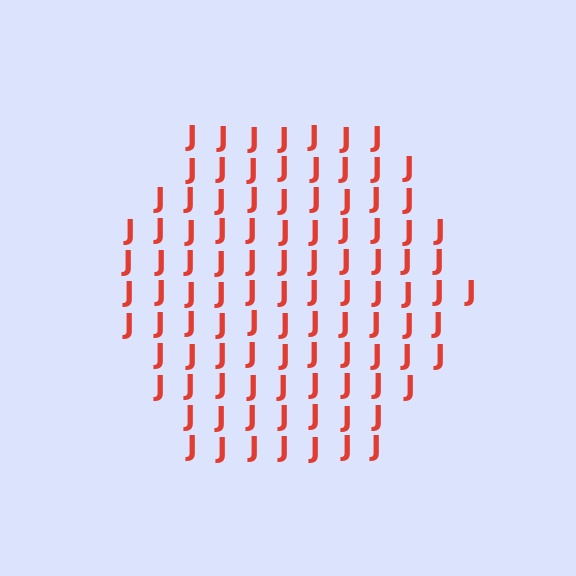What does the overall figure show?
The overall figure shows a hexagon.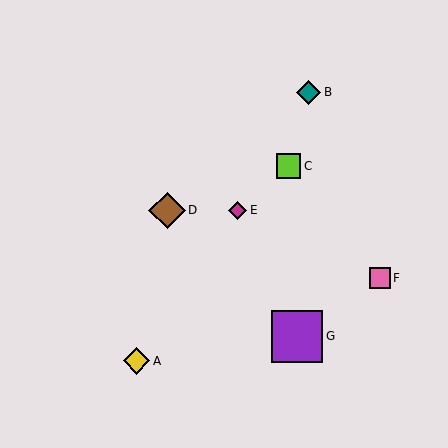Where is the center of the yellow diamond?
The center of the yellow diamond is at (137, 361).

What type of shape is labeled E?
Shape E is a magenta diamond.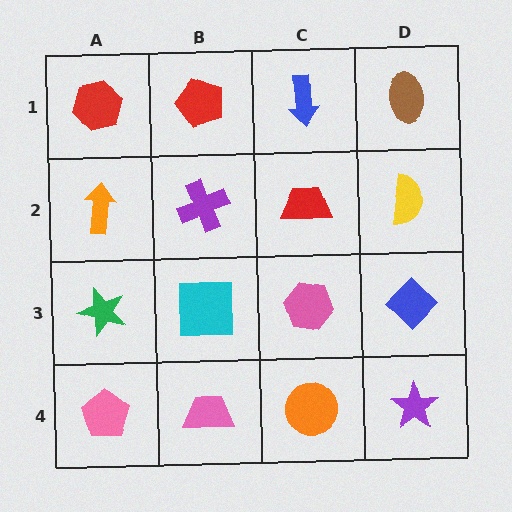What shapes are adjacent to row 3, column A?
An orange arrow (row 2, column A), a pink pentagon (row 4, column A), a cyan square (row 3, column B).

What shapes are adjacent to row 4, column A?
A green star (row 3, column A), a pink trapezoid (row 4, column B).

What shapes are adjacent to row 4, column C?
A pink hexagon (row 3, column C), a pink trapezoid (row 4, column B), a purple star (row 4, column D).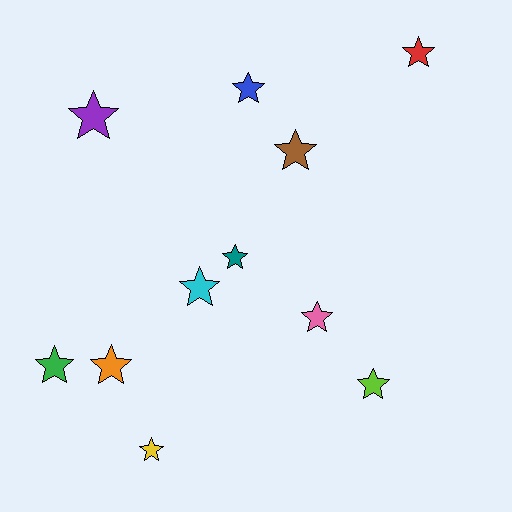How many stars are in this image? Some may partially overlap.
There are 11 stars.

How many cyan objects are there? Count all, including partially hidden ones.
There is 1 cyan object.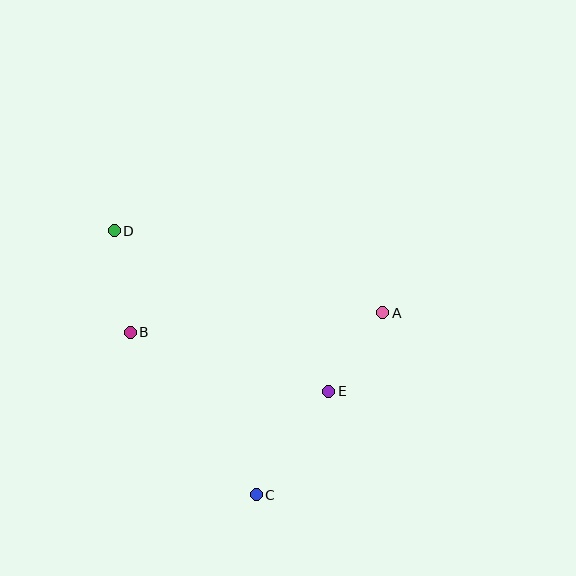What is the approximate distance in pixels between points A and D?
The distance between A and D is approximately 281 pixels.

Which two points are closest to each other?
Points A and E are closest to each other.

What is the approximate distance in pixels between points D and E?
The distance between D and E is approximately 268 pixels.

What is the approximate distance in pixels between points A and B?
The distance between A and B is approximately 253 pixels.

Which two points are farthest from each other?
Points C and D are farthest from each other.